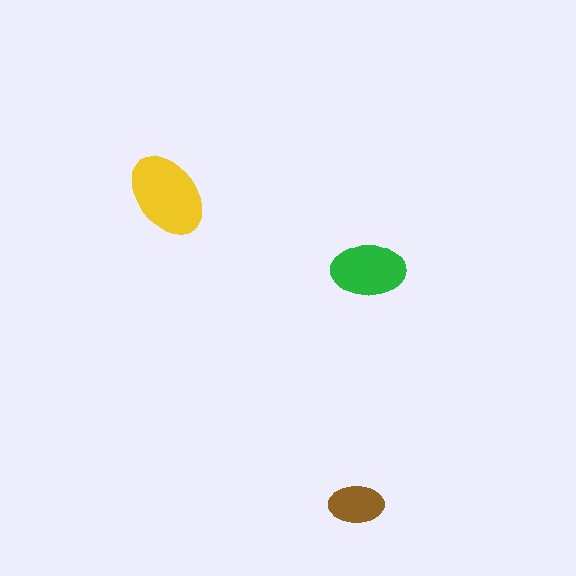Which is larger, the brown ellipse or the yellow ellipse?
The yellow one.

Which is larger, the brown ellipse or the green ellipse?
The green one.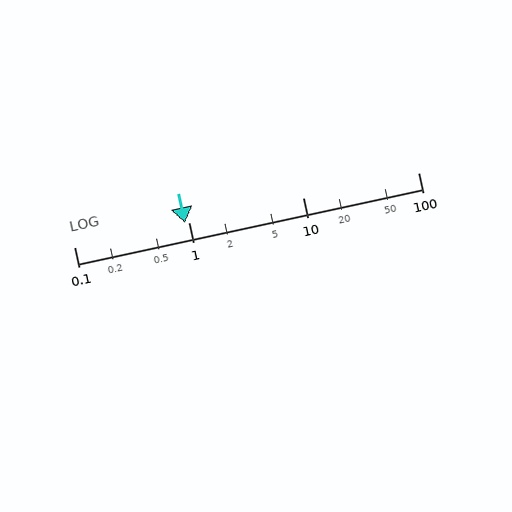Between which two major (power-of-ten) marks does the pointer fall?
The pointer is between 0.1 and 1.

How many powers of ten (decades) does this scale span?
The scale spans 3 decades, from 0.1 to 100.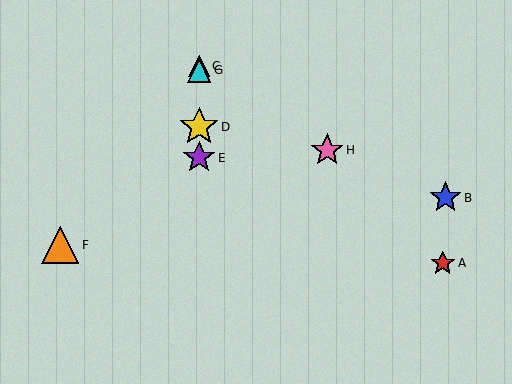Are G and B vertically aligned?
No, G is at x≈199 and B is at x≈445.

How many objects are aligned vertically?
4 objects (C, D, E, G) are aligned vertically.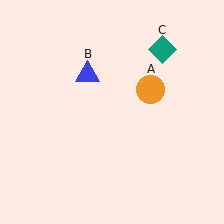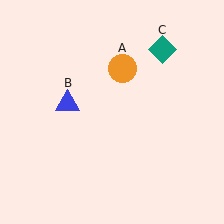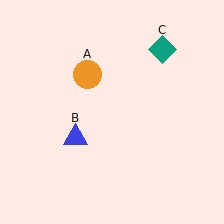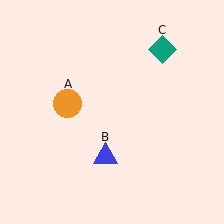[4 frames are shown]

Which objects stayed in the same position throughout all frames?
Teal diamond (object C) remained stationary.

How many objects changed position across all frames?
2 objects changed position: orange circle (object A), blue triangle (object B).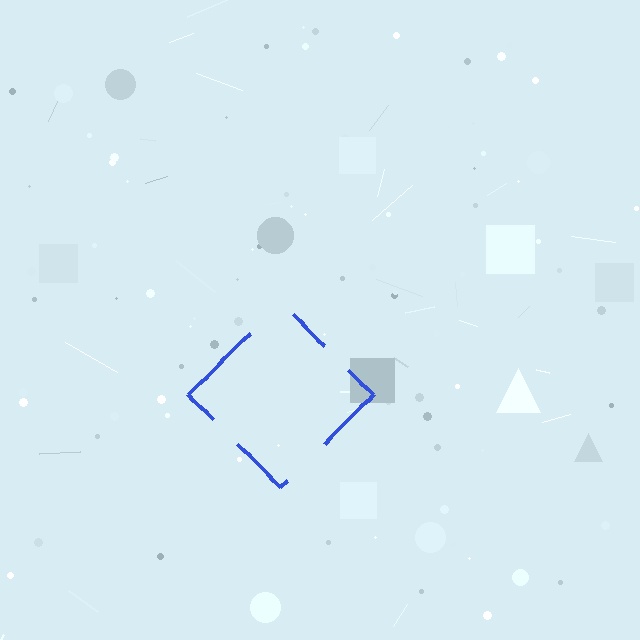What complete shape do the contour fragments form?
The contour fragments form a diamond.